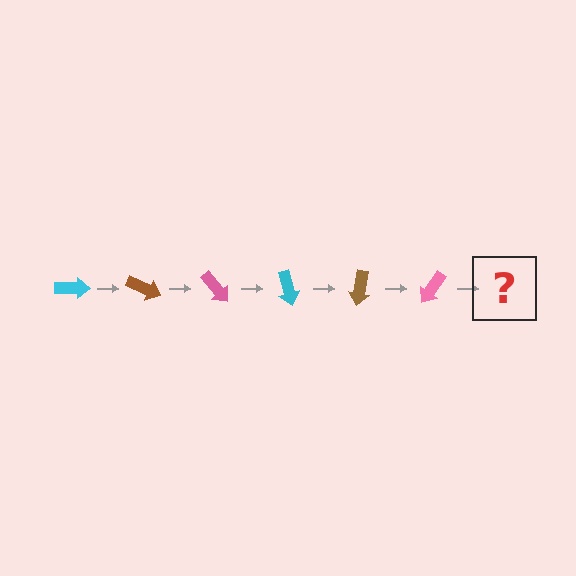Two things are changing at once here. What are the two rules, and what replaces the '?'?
The two rules are that it rotates 25 degrees each step and the color cycles through cyan, brown, and pink. The '?' should be a cyan arrow, rotated 150 degrees from the start.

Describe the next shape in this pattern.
It should be a cyan arrow, rotated 150 degrees from the start.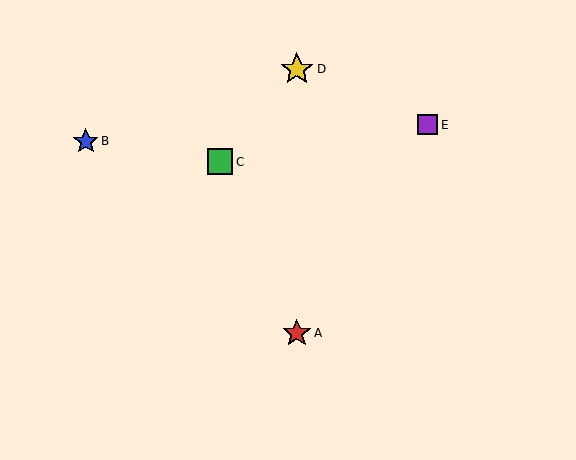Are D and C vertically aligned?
No, D is at x≈297 and C is at x≈220.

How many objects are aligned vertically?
2 objects (A, D) are aligned vertically.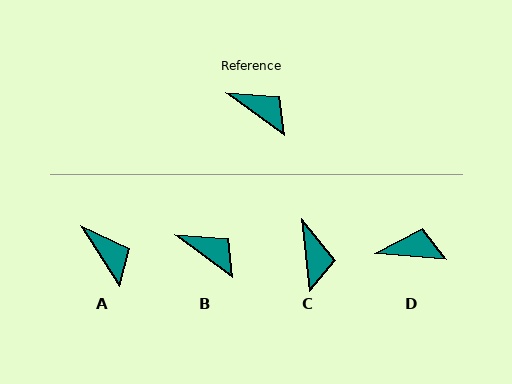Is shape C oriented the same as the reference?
No, it is off by about 47 degrees.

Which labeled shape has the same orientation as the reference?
B.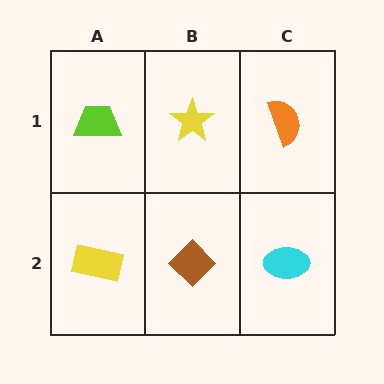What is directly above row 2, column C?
An orange semicircle.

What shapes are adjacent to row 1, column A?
A yellow rectangle (row 2, column A), a yellow star (row 1, column B).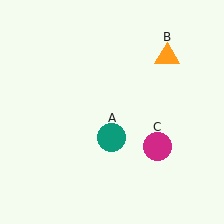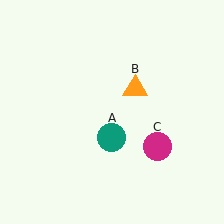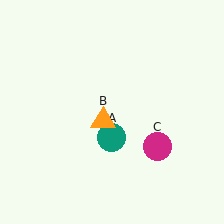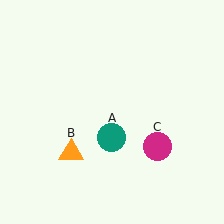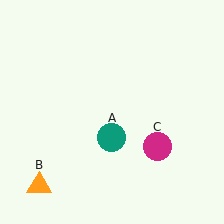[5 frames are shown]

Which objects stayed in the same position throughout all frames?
Teal circle (object A) and magenta circle (object C) remained stationary.